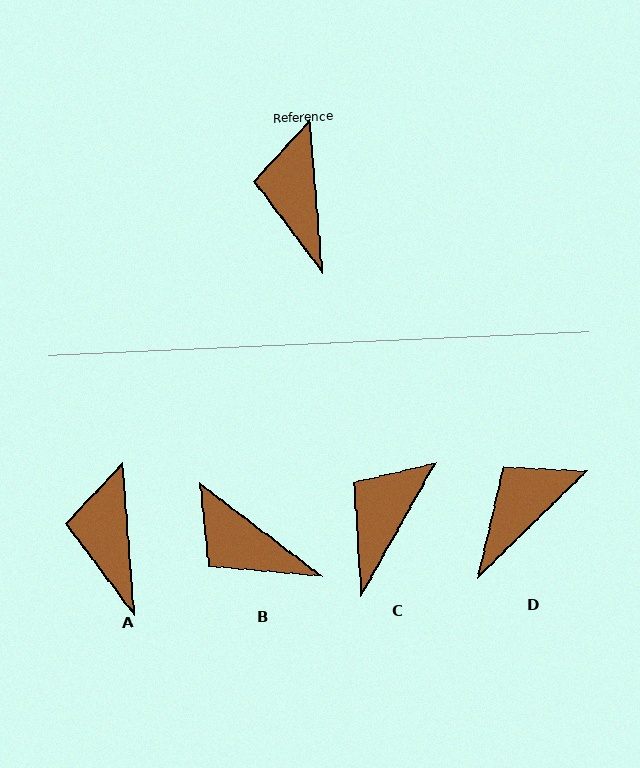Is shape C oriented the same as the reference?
No, it is off by about 34 degrees.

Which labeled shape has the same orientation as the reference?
A.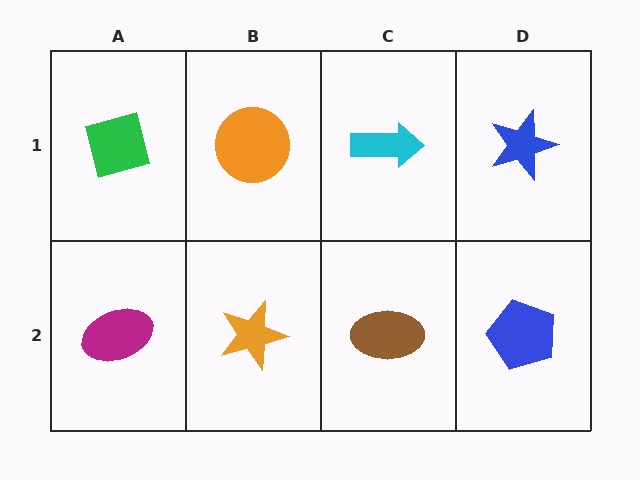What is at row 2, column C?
A brown ellipse.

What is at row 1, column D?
A blue star.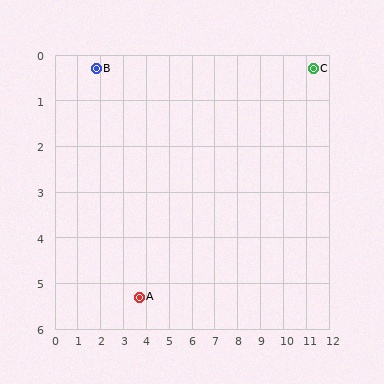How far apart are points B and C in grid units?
Points B and C are about 9.5 grid units apart.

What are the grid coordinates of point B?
Point B is at approximately (1.8, 0.3).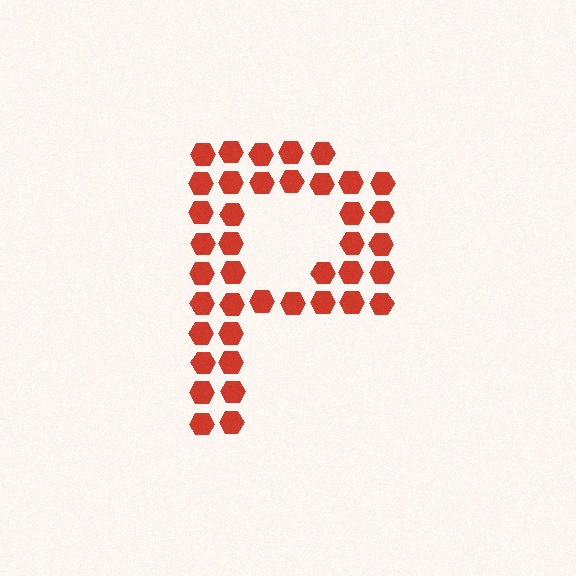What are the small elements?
The small elements are hexagons.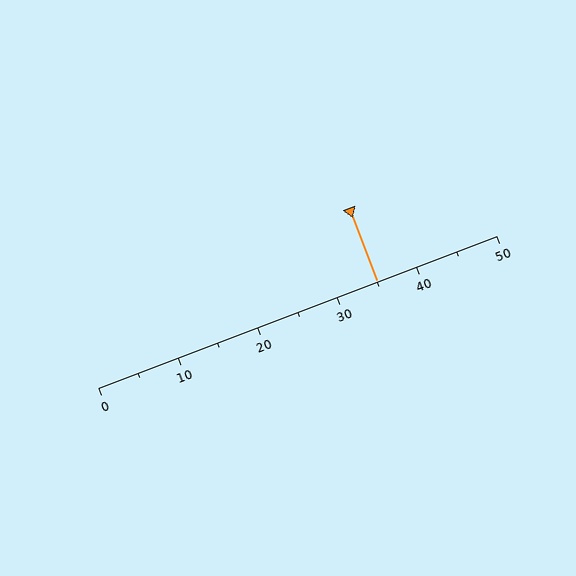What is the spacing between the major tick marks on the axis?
The major ticks are spaced 10 apart.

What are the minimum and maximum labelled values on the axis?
The axis runs from 0 to 50.